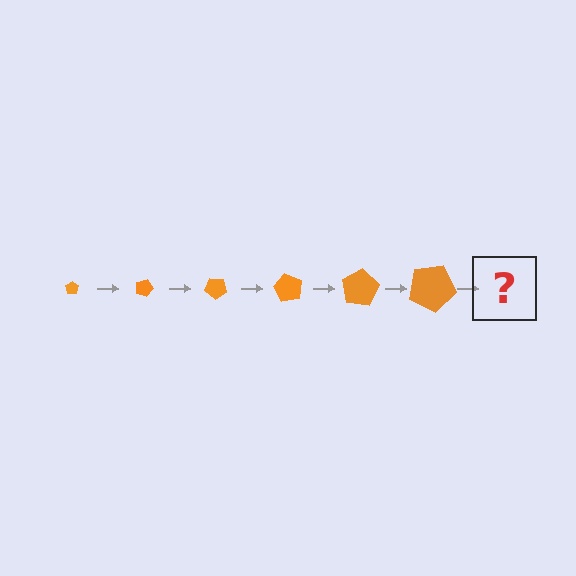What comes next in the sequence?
The next element should be a pentagon, larger than the previous one and rotated 120 degrees from the start.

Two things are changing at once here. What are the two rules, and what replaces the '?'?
The two rules are that the pentagon grows larger each step and it rotates 20 degrees each step. The '?' should be a pentagon, larger than the previous one and rotated 120 degrees from the start.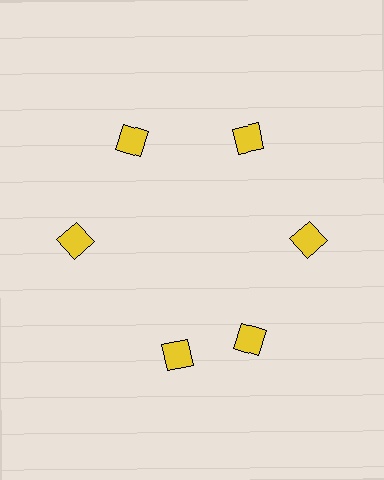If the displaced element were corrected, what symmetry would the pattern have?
It would have 6-fold rotational symmetry — the pattern would map onto itself every 60 degrees.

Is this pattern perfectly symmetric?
No. The 6 yellow squares are arranged in a ring, but one element near the 7 o'clock position is rotated out of alignment along the ring, breaking the 6-fold rotational symmetry.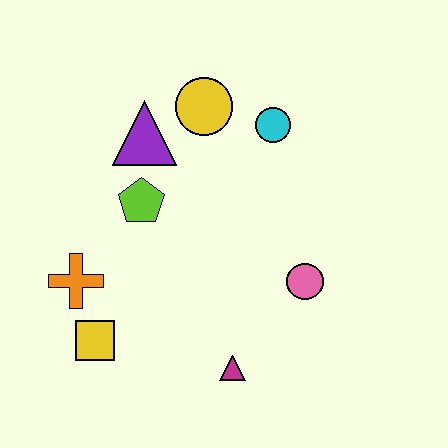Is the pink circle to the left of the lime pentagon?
No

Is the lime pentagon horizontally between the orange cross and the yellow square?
No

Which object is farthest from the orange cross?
The cyan circle is farthest from the orange cross.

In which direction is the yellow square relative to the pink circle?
The yellow square is to the left of the pink circle.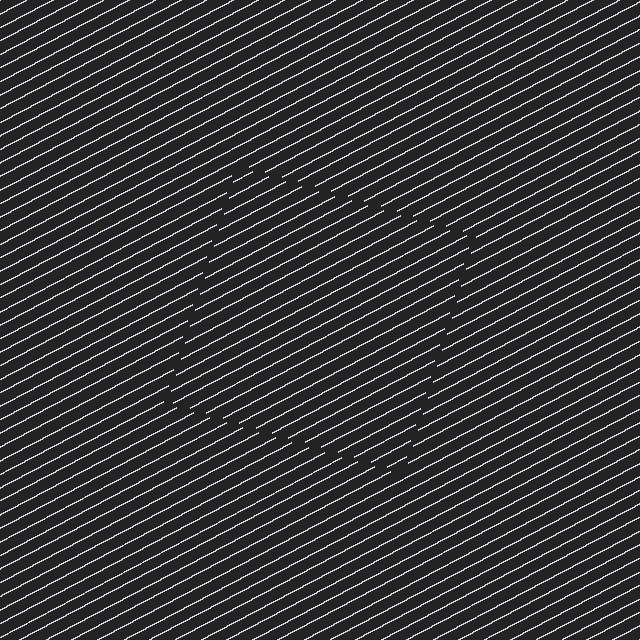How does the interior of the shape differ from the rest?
The interior of the shape contains the same grating, shifted by half a period — the contour is defined by the phase discontinuity where line-ends from the inner and outer gratings abut.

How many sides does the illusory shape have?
4 sides — the line-ends trace a square.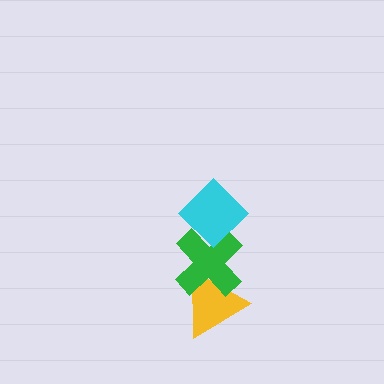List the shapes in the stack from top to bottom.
From top to bottom: the cyan diamond, the green cross, the yellow triangle.